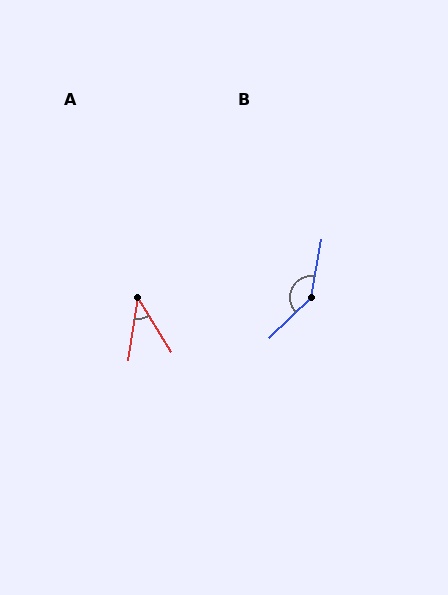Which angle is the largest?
B, at approximately 144 degrees.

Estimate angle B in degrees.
Approximately 144 degrees.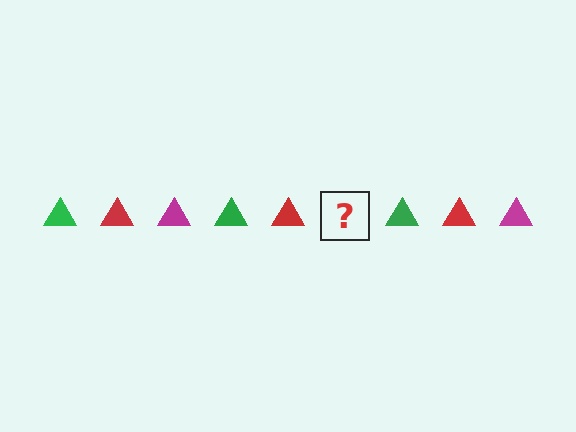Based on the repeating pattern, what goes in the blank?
The blank should be a magenta triangle.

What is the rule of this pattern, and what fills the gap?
The rule is that the pattern cycles through green, red, magenta triangles. The gap should be filled with a magenta triangle.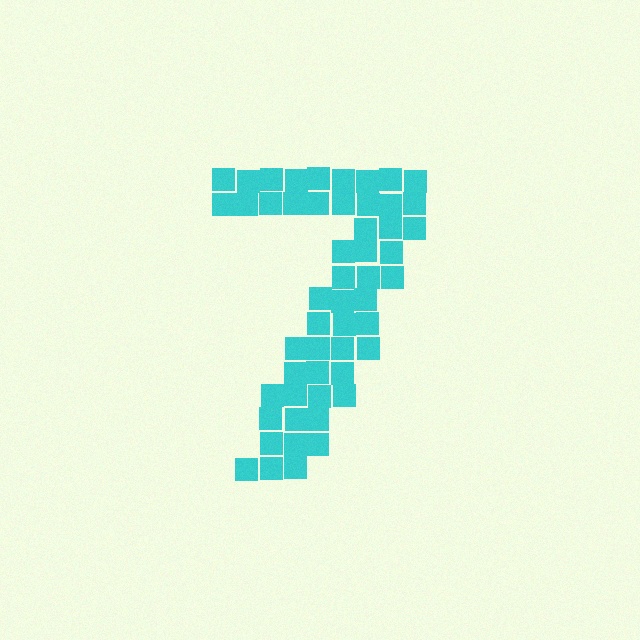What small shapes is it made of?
It is made of small squares.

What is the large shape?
The large shape is the digit 7.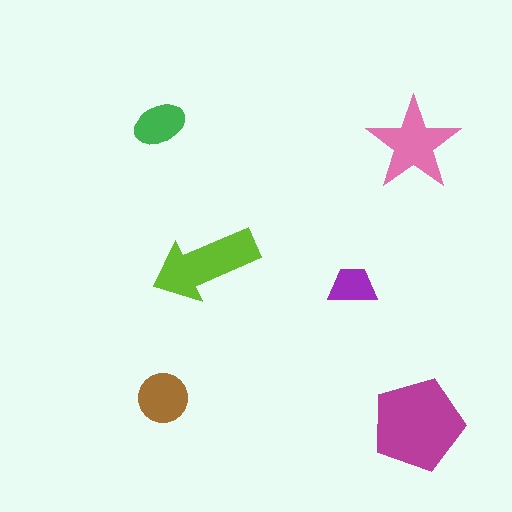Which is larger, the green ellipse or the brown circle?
The brown circle.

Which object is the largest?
The magenta pentagon.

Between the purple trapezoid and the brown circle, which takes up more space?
The brown circle.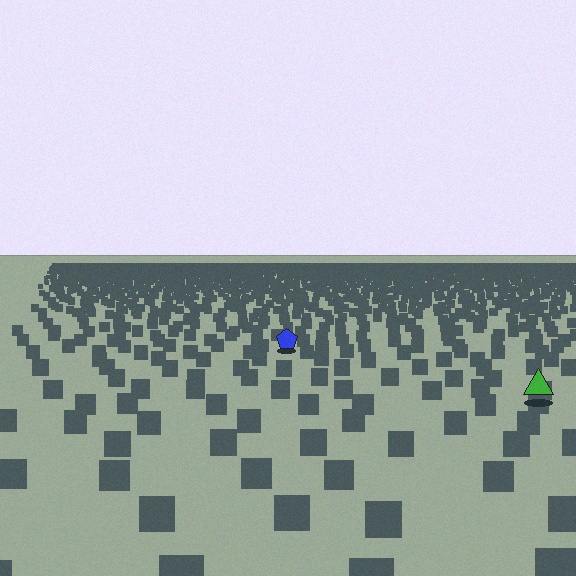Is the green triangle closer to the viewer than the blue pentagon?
Yes. The green triangle is closer — you can tell from the texture gradient: the ground texture is coarser near it.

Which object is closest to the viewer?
The green triangle is closest. The texture marks near it are larger and more spread out.